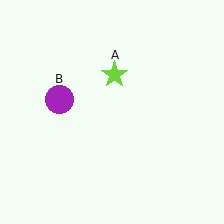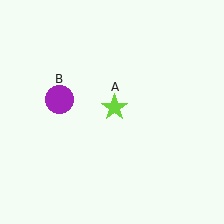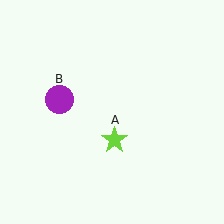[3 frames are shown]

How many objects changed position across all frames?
1 object changed position: lime star (object A).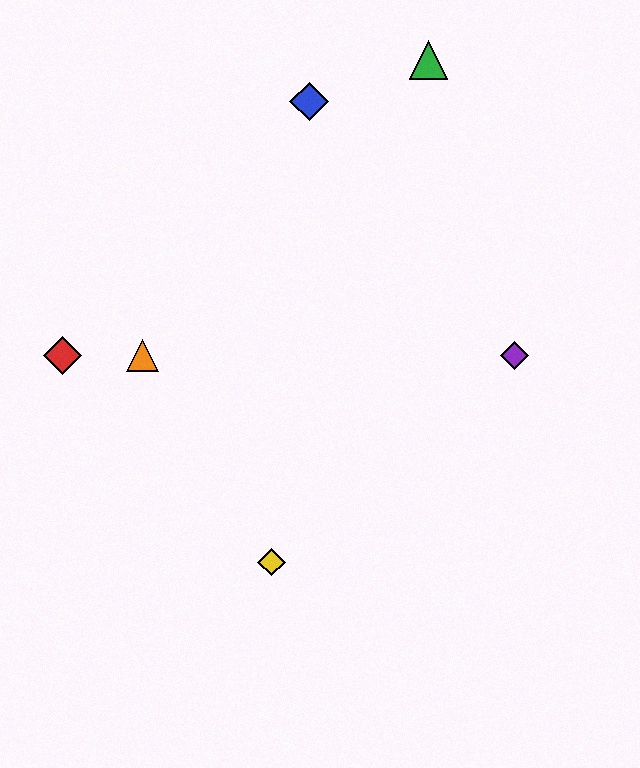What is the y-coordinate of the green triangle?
The green triangle is at y≈60.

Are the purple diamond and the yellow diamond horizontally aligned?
No, the purple diamond is at y≈356 and the yellow diamond is at y≈562.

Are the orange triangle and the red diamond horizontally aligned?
Yes, both are at y≈356.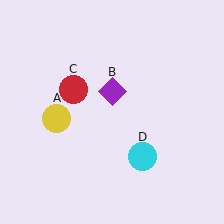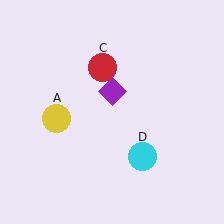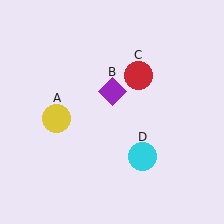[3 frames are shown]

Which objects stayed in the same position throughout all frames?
Yellow circle (object A) and purple diamond (object B) and cyan circle (object D) remained stationary.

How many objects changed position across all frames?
1 object changed position: red circle (object C).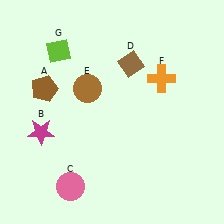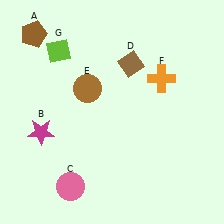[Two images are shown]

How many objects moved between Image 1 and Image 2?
1 object moved between the two images.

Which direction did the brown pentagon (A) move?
The brown pentagon (A) moved up.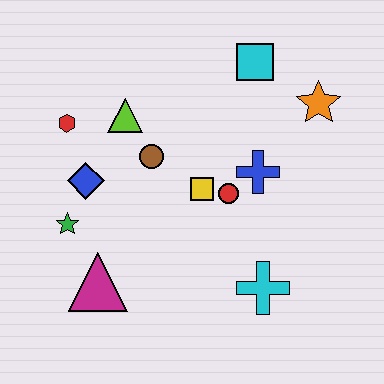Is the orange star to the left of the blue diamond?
No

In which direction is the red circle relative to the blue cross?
The red circle is to the left of the blue cross.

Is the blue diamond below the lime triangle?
Yes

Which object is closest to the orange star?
The cyan square is closest to the orange star.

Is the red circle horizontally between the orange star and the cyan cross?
No